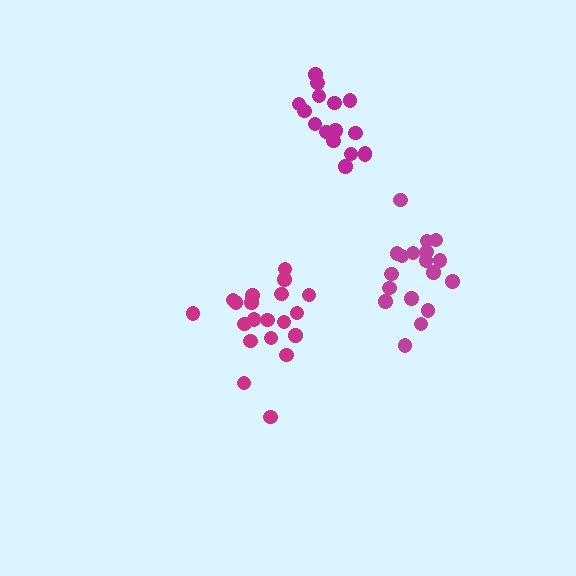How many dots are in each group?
Group 1: 20 dots, Group 2: 18 dots, Group 3: 16 dots (54 total).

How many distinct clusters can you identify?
There are 3 distinct clusters.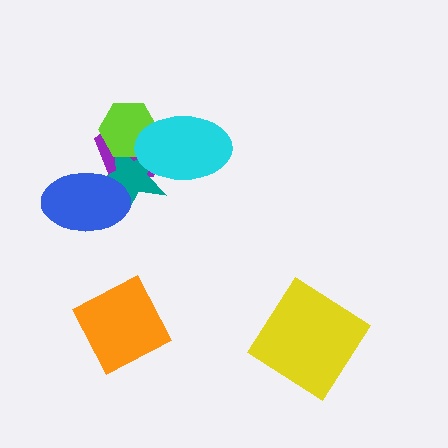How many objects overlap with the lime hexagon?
3 objects overlap with the lime hexagon.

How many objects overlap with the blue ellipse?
2 objects overlap with the blue ellipse.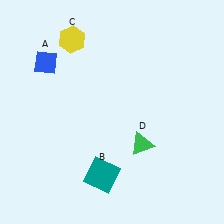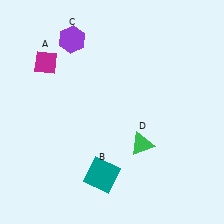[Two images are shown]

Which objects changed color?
A changed from blue to magenta. C changed from yellow to purple.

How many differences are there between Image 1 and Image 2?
There are 2 differences between the two images.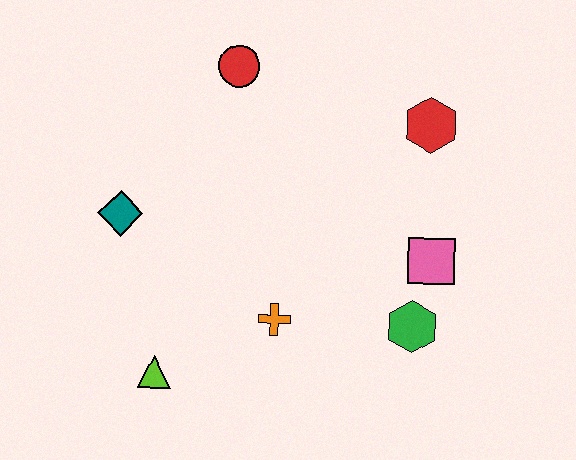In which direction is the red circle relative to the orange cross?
The red circle is above the orange cross.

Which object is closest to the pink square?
The green hexagon is closest to the pink square.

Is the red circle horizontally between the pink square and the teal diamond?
Yes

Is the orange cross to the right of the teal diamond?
Yes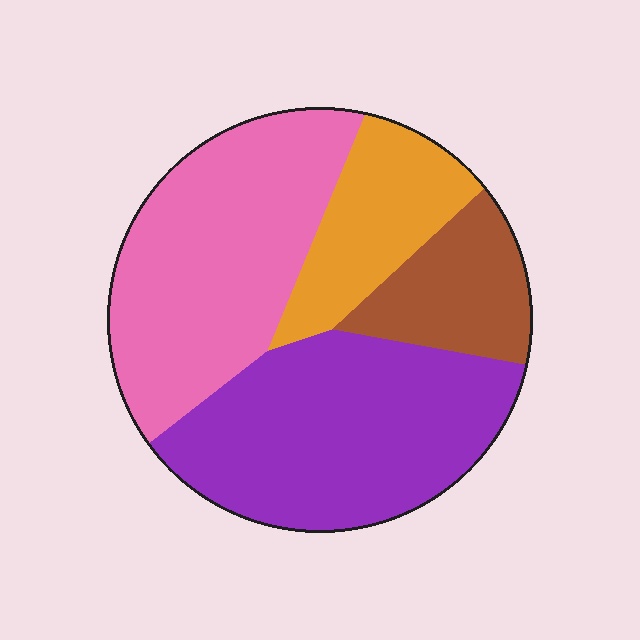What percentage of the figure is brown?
Brown covers 14% of the figure.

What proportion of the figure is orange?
Orange takes up about one sixth (1/6) of the figure.